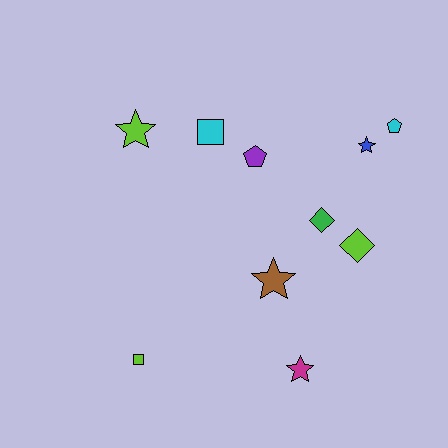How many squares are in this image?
There are 2 squares.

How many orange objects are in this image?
There are no orange objects.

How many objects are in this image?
There are 10 objects.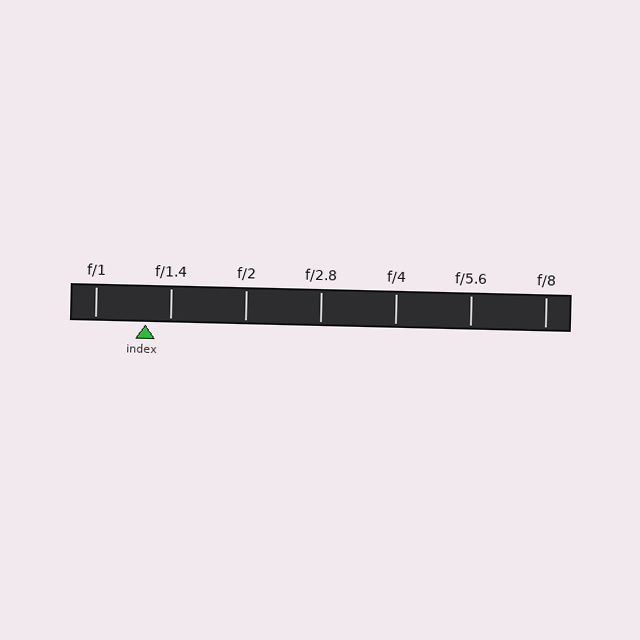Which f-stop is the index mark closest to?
The index mark is closest to f/1.4.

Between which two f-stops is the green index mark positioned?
The index mark is between f/1 and f/1.4.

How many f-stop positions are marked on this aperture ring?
There are 7 f-stop positions marked.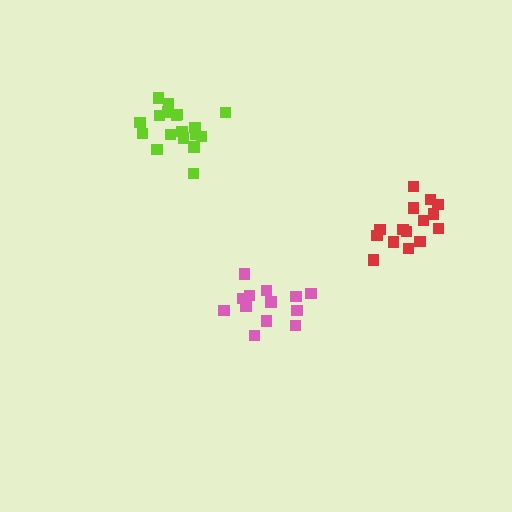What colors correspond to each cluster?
The clusters are colored: red, lime, pink.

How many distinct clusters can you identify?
There are 3 distinct clusters.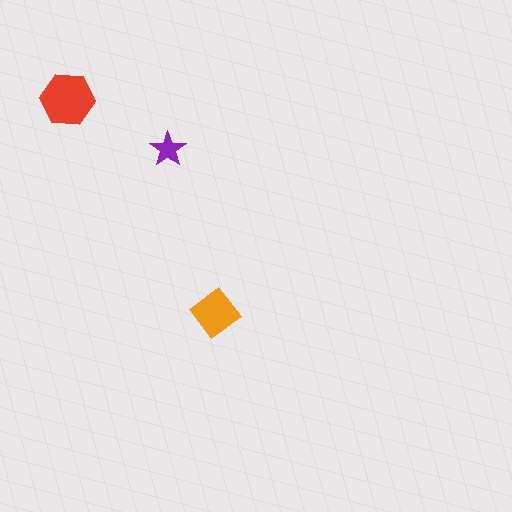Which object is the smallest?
The purple star.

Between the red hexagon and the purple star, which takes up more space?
The red hexagon.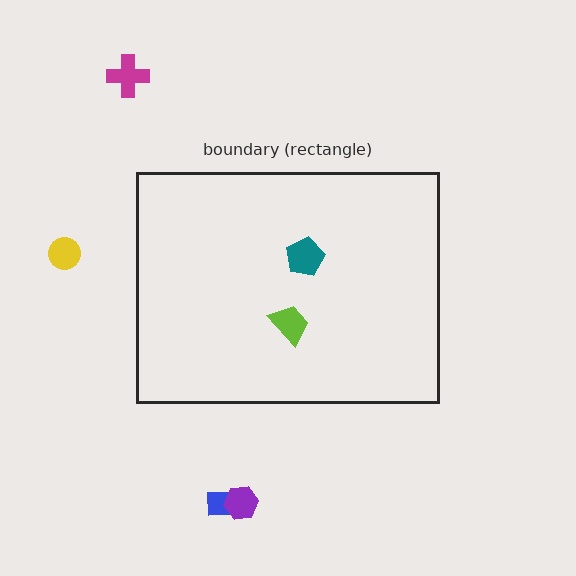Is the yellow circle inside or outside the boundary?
Outside.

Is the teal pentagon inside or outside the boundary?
Inside.